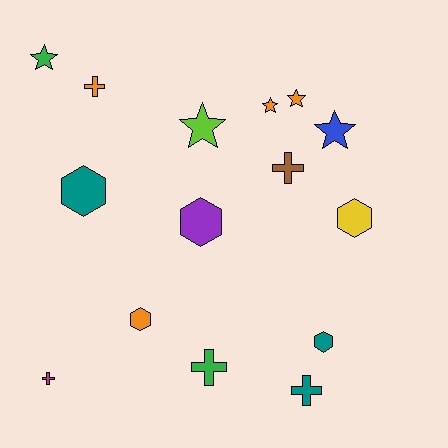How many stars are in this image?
There are 5 stars.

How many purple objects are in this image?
There is 1 purple object.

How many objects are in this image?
There are 15 objects.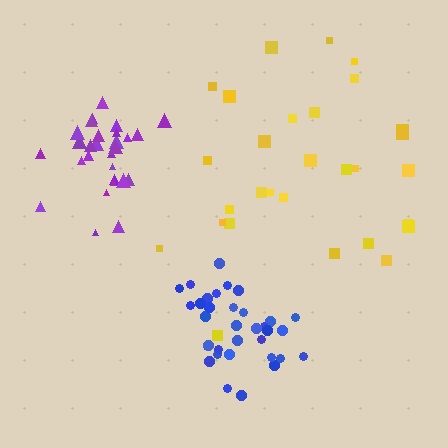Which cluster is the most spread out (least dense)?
Yellow.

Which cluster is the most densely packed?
Blue.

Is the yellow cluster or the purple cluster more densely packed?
Purple.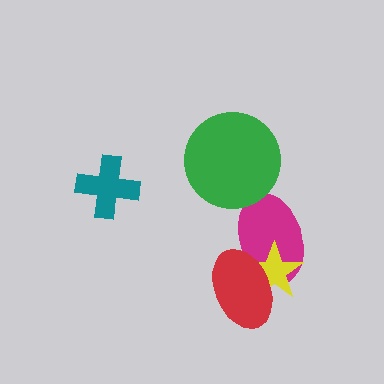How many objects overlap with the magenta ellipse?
2 objects overlap with the magenta ellipse.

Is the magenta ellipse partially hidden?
Yes, it is partially covered by another shape.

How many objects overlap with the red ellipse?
2 objects overlap with the red ellipse.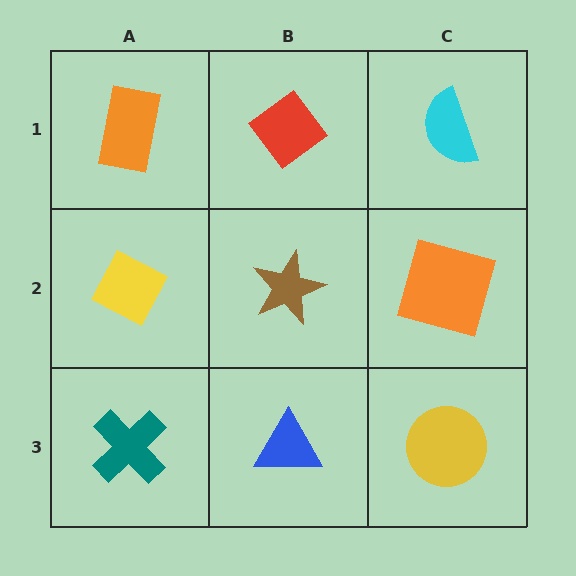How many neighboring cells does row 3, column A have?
2.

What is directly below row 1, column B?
A brown star.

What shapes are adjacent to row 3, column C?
An orange square (row 2, column C), a blue triangle (row 3, column B).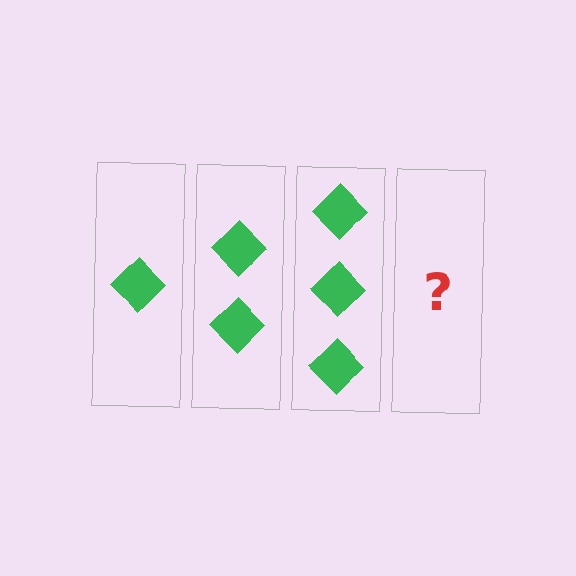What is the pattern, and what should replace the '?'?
The pattern is that each step adds one more diamond. The '?' should be 4 diamonds.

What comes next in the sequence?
The next element should be 4 diamonds.